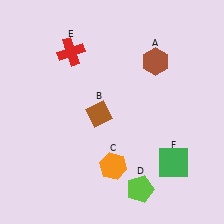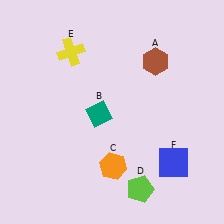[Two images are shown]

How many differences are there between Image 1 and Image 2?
There are 3 differences between the two images.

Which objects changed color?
B changed from brown to teal. E changed from red to yellow. F changed from green to blue.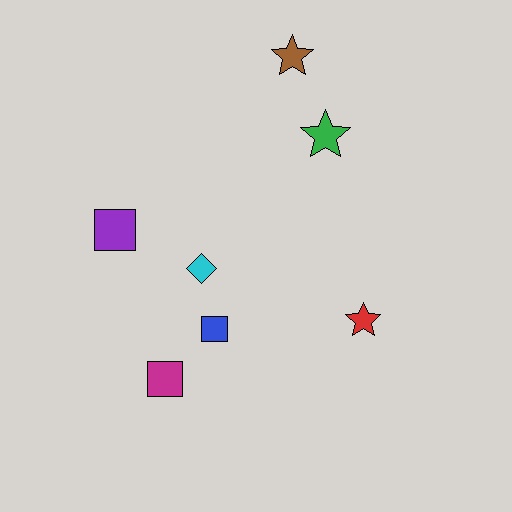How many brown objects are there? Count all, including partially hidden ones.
There is 1 brown object.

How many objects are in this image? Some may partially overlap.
There are 7 objects.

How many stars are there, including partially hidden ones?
There are 3 stars.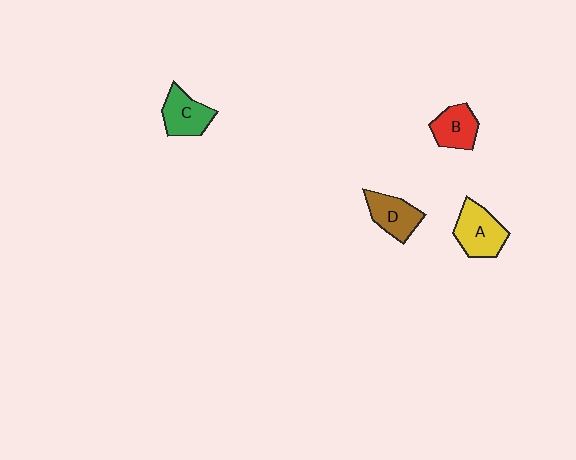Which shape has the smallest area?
Shape B (red).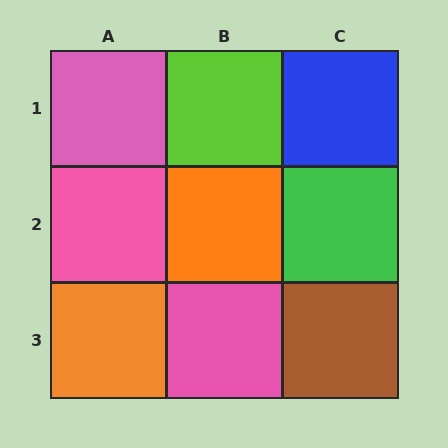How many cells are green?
1 cell is green.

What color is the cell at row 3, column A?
Orange.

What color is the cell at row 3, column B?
Pink.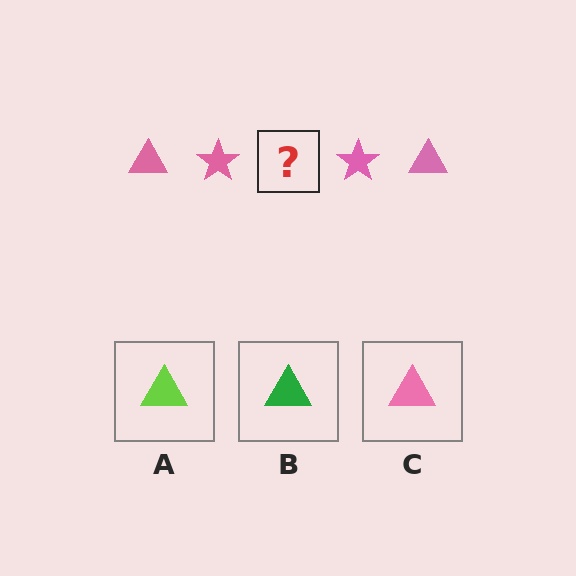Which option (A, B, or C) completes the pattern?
C.